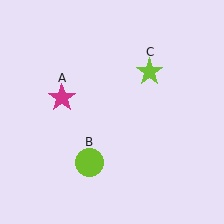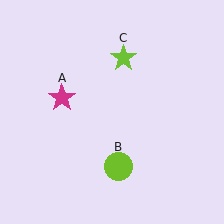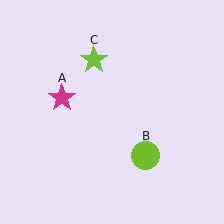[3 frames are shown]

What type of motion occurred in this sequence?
The lime circle (object B), lime star (object C) rotated counterclockwise around the center of the scene.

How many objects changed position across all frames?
2 objects changed position: lime circle (object B), lime star (object C).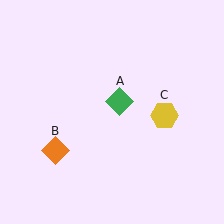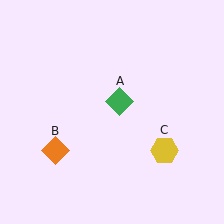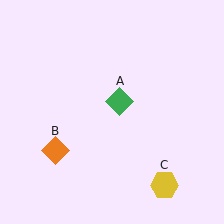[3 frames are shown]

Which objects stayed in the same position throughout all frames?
Green diamond (object A) and orange diamond (object B) remained stationary.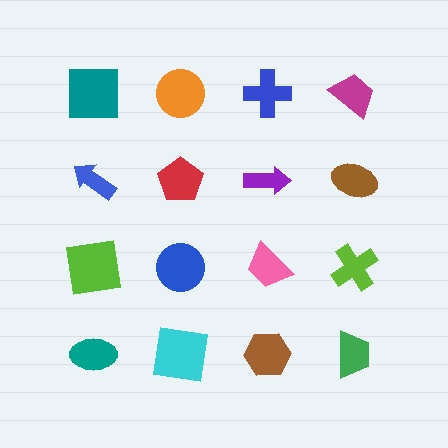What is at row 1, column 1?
A teal square.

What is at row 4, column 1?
A teal ellipse.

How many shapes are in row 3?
4 shapes.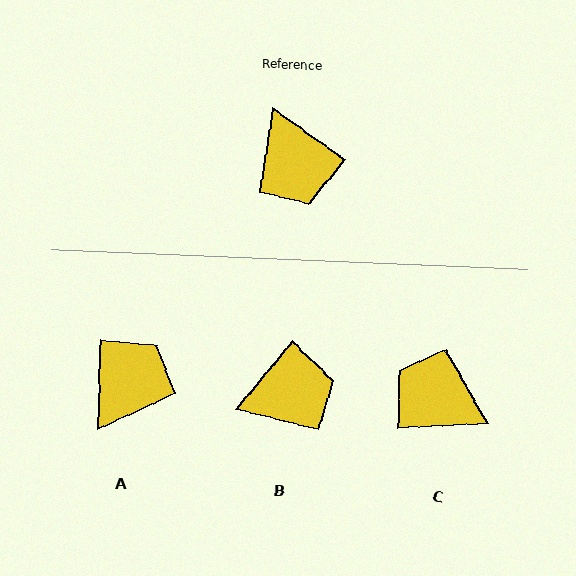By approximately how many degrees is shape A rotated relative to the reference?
Approximately 124 degrees counter-clockwise.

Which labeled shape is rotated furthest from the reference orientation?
C, about 141 degrees away.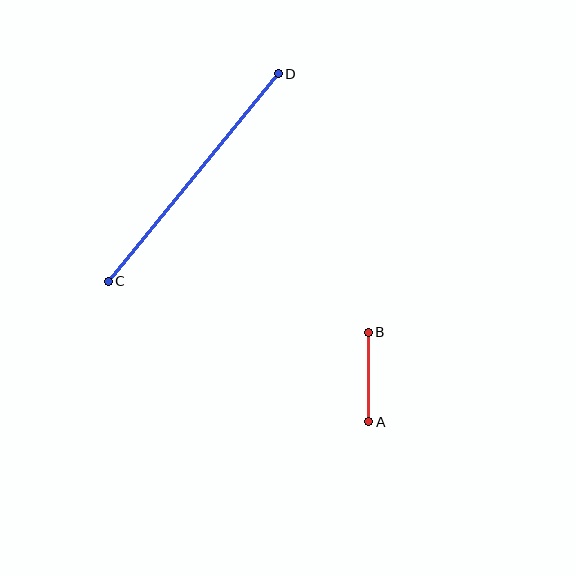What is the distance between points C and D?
The distance is approximately 268 pixels.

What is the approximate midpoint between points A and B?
The midpoint is at approximately (369, 377) pixels.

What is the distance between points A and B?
The distance is approximately 89 pixels.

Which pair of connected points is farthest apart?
Points C and D are farthest apart.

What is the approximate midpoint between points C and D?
The midpoint is at approximately (193, 178) pixels.